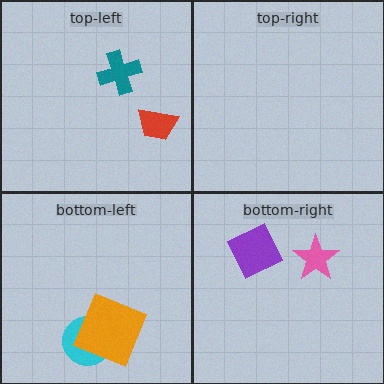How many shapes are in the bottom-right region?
2.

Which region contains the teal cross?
The top-left region.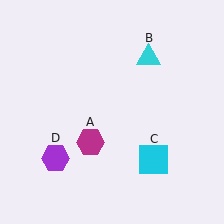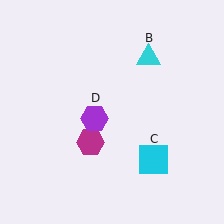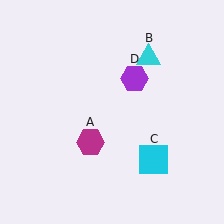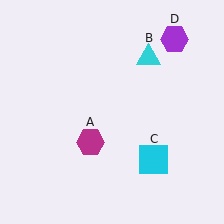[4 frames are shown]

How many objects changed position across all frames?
1 object changed position: purple hexagon (object D).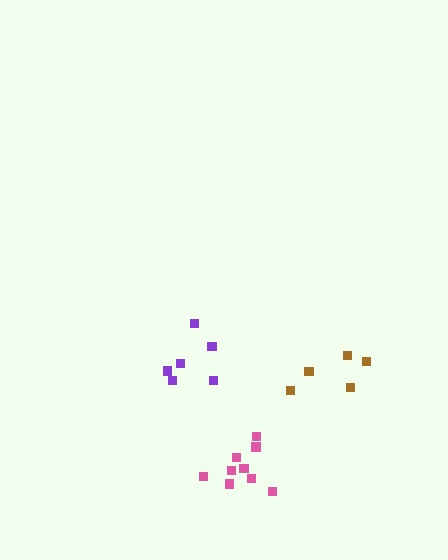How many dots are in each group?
Group 1: 6 dots, Group 2: 5 dots, Group 3: 9 dots (20 total).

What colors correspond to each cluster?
The clusters are colored: purple, brown, pink.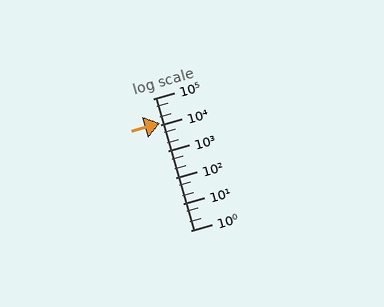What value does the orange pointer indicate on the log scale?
The pointer indicates approximately 12000.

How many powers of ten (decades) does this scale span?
The scale spans 5 decades, from 1 to 100000.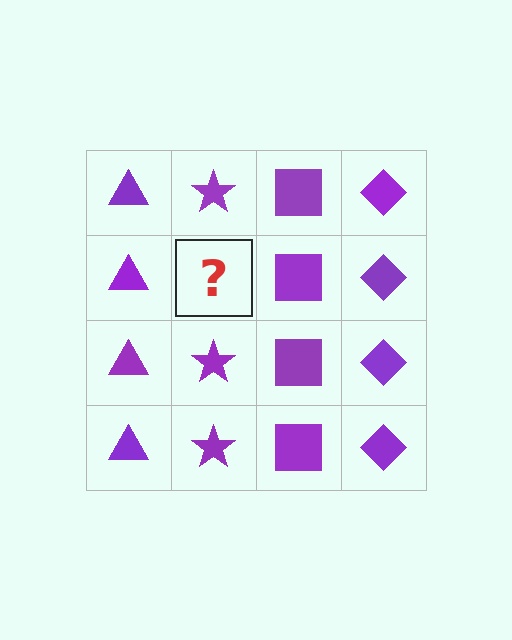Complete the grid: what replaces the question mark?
The question mark should be replaced with a purple star.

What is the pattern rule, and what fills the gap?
The rule is that each column has a consistent shape. The gap should be filled with a purple star.